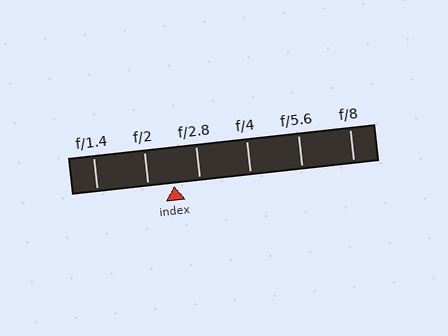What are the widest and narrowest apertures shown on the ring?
The widest aperture shown is f/1.4 and the narrowest is f/8.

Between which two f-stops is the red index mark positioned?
The index mark is between f/2 and f/2.8.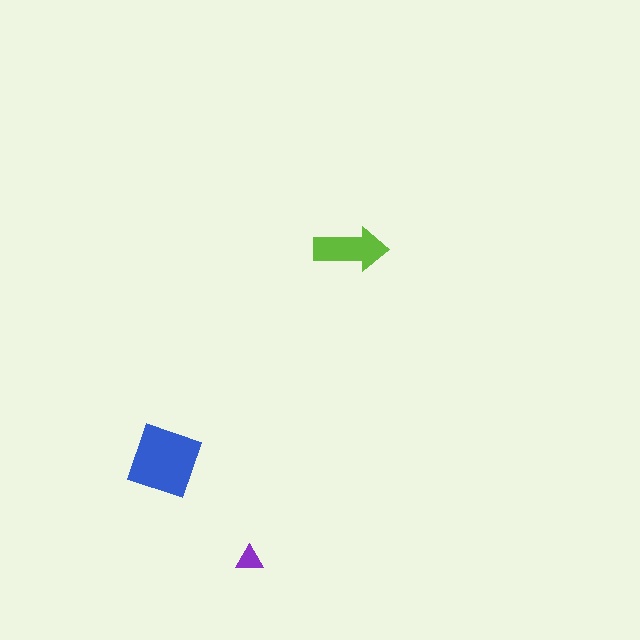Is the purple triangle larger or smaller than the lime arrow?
Smaller.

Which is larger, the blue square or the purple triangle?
The blue square.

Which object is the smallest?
The purple triangle.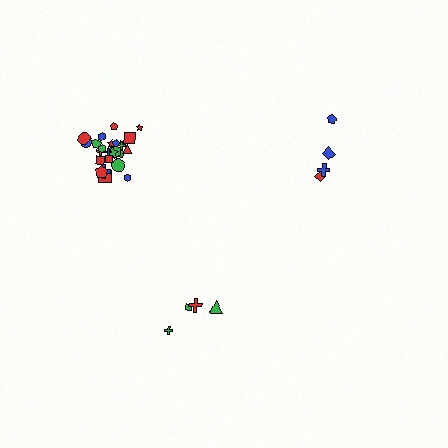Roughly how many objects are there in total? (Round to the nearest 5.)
Roughly 35 objects in total.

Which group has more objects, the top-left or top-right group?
The top-left group.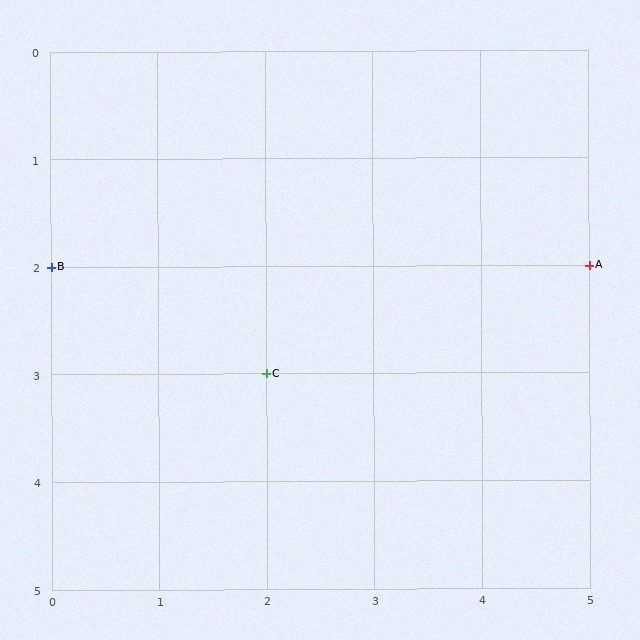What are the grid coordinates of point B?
Point B is at grid coordinates (0, 2).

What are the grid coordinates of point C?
Point C is at grid coordinates (2, 3).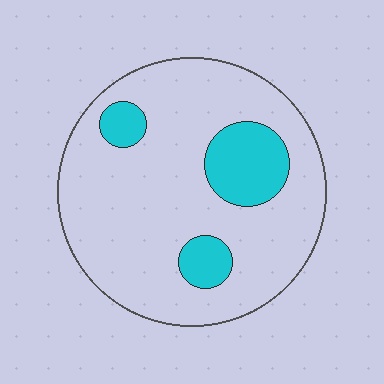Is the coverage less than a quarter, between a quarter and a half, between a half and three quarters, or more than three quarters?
Less than a quarter.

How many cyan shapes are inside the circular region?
3.